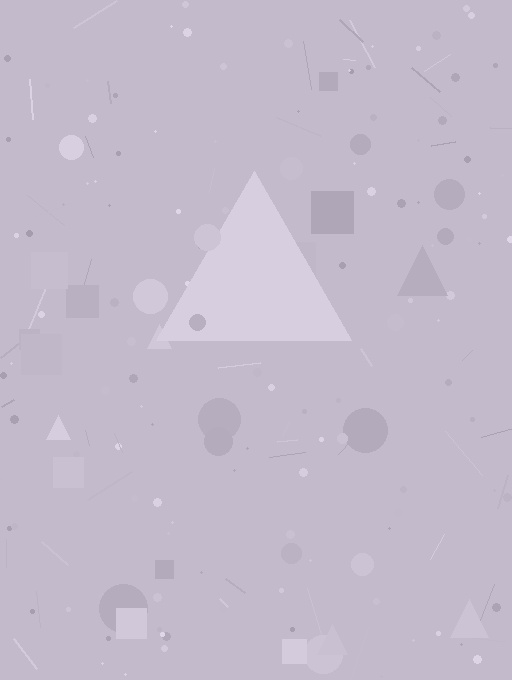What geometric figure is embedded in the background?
A triangle is embedded in the background.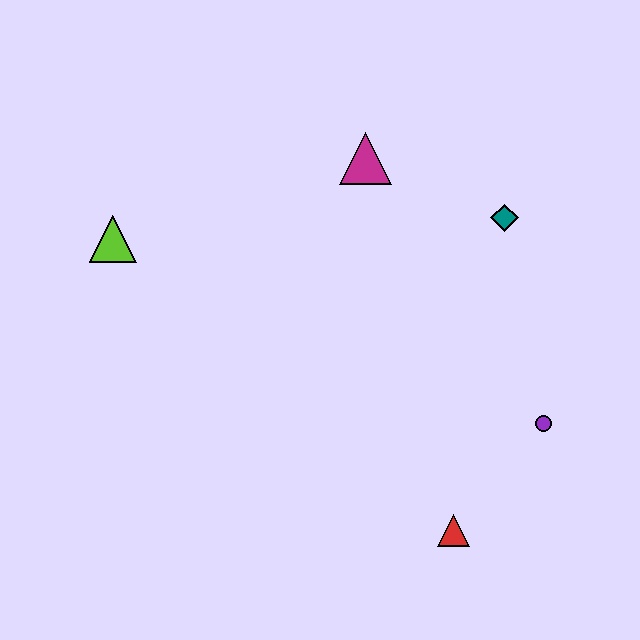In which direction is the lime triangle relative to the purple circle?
The lime triangle is to the left of the purple circle.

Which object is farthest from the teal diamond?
The lime triangle is farthest from the teal diamond.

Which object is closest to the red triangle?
The purple circle is closest to the red triangle.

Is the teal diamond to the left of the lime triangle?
No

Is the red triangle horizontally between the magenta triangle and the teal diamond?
Yes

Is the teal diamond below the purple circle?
No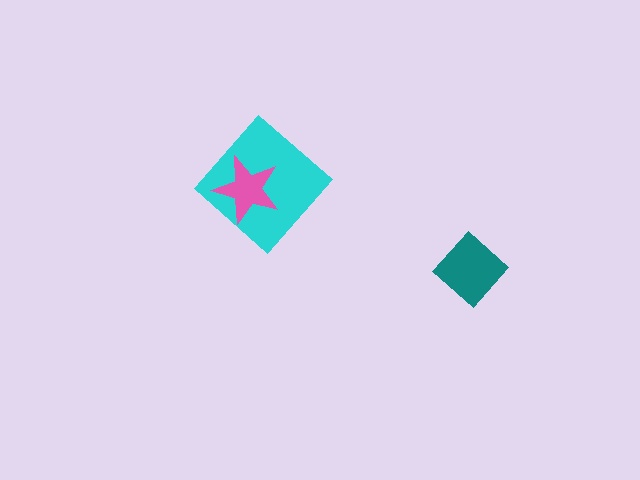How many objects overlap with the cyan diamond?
1 object overlaps with the cyan diamond.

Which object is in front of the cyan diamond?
The pink star is in front of the cyan diamond.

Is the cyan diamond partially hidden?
Yes, it is partially covered by another shape.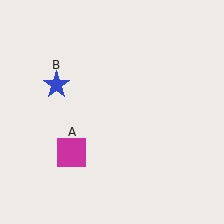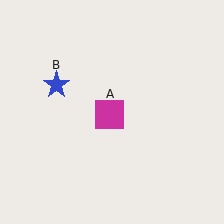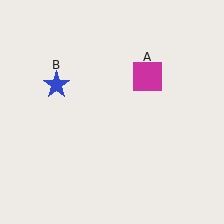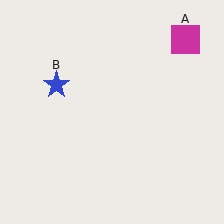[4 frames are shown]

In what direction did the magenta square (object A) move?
The magenta square (object A) moved up and to the right.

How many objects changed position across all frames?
1 object changed position: magenta square (object A).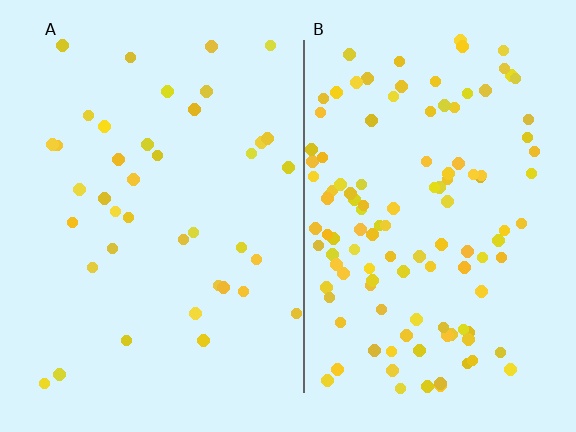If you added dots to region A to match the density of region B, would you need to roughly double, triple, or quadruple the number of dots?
Approximately triple.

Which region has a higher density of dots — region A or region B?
B (the right).